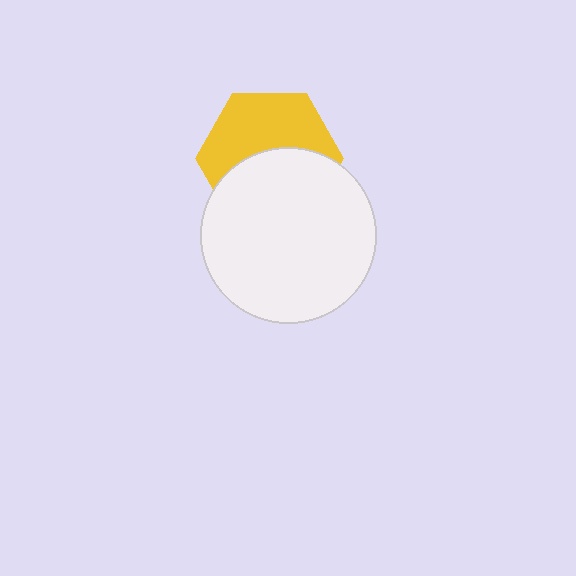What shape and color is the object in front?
The object in front is a white circle.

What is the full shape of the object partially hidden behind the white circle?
The partially hidden object is a yellow hexagon.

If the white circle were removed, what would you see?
You would see the complete yellow hexagon.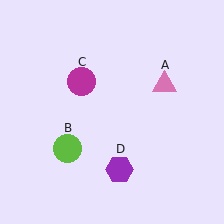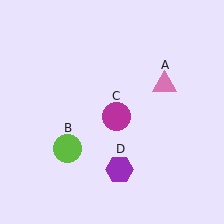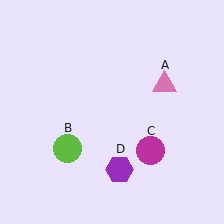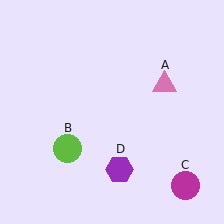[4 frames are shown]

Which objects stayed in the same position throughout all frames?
Pink triangle (object A) and lime circle (object B) and purple hexagon (object D) remained stationary.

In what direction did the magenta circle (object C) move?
The magenta circle (object C) moved down and to the right.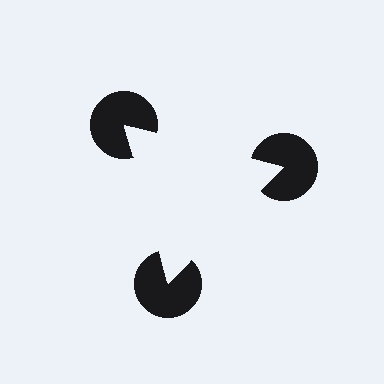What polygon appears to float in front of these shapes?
An illusory triangle — its edges are inferred from the aligned wedge cuts in the pac-man discs, not physically drawn.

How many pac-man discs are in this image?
There are 3 — one at each vertex of the illusory triangle.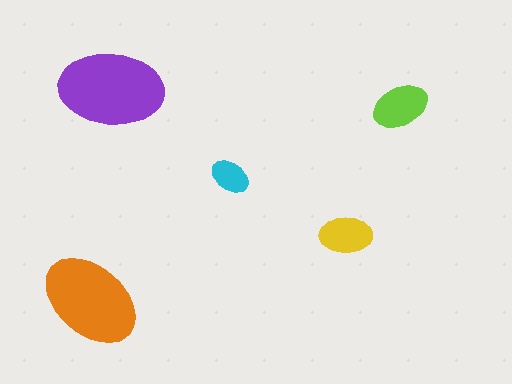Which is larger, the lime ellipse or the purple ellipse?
The purple one.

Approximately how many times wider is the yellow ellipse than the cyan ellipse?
About 1.5 times wider.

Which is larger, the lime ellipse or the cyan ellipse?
The lime one.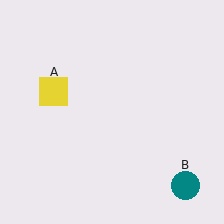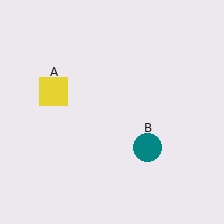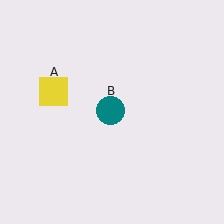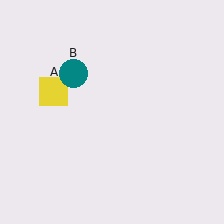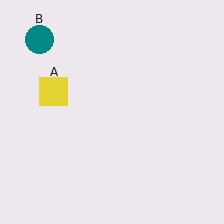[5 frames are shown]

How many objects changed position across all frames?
1 object changed position: teal circle (object B).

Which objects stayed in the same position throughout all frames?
Yellow square (object A) remained stationary.